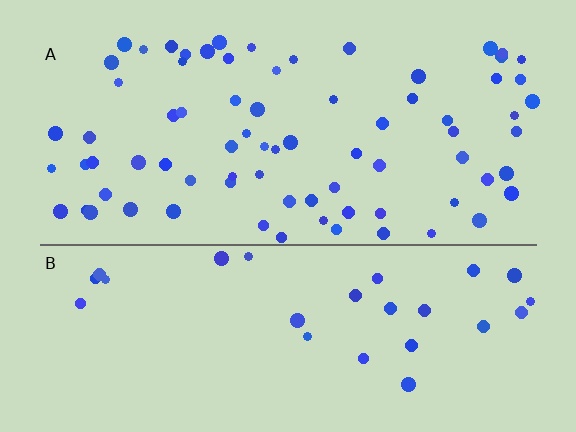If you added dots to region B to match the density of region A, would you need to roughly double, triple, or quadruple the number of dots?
Approximately triple.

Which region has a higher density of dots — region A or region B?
A (the top).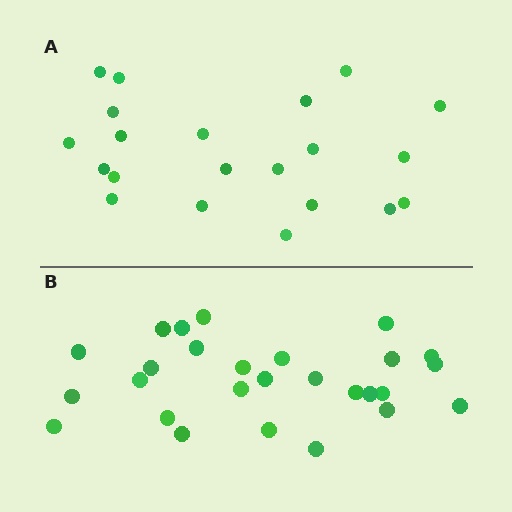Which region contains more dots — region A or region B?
Region B (the bottom region) has more dots.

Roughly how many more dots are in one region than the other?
Region B has about 6 more dots than region A.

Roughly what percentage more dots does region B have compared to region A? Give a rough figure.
About 30% more.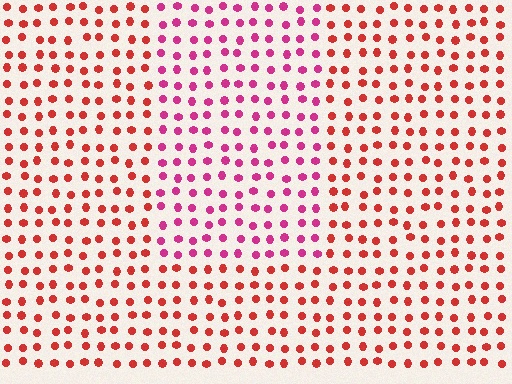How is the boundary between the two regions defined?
The boundary is defined purely by a slight shift in hue (about 36 degrees). Spacing, size, and orientation are identical on both sides.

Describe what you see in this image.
The image is filled with small red elements in a uniform arrangement. A rectangle-shaped region is visible where the elements are tinted to a slightly different hue, forming a subtle color boundary.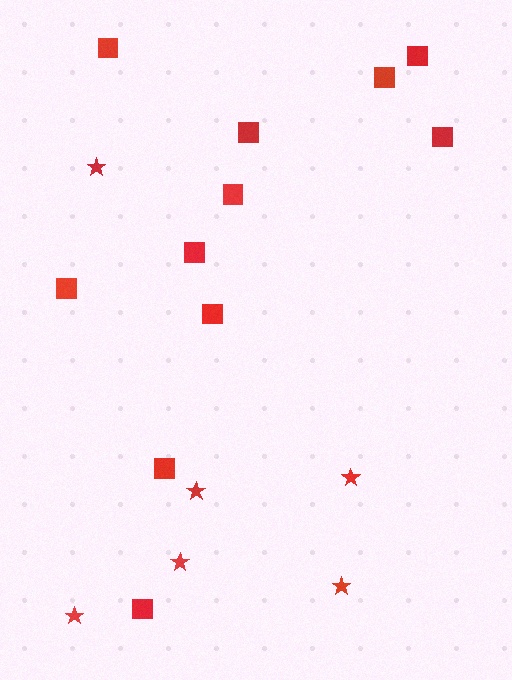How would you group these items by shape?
There are 2 groups: one group of stars (6) and one group of squares (11).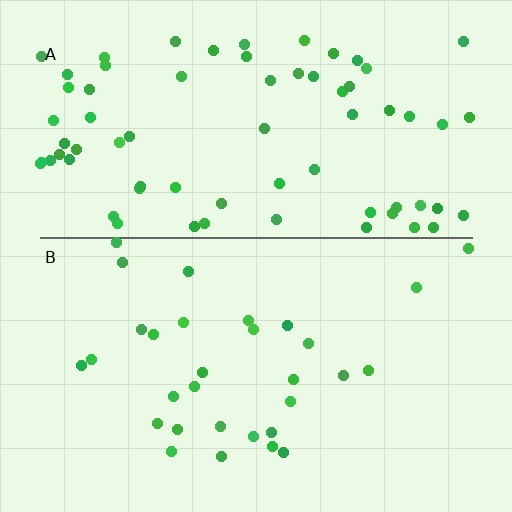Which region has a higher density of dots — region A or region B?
A (the top).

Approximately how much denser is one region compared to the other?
Approximately 2.3× — region A over region B.